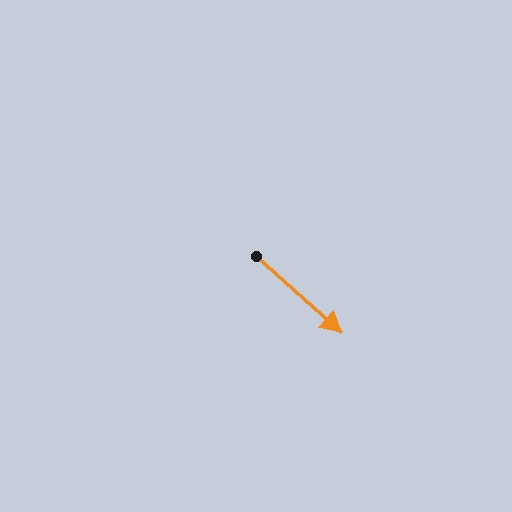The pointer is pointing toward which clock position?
Roughly 4 o'clock.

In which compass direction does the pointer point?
Southeast.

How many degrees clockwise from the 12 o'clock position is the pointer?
Approximately 132 degrees.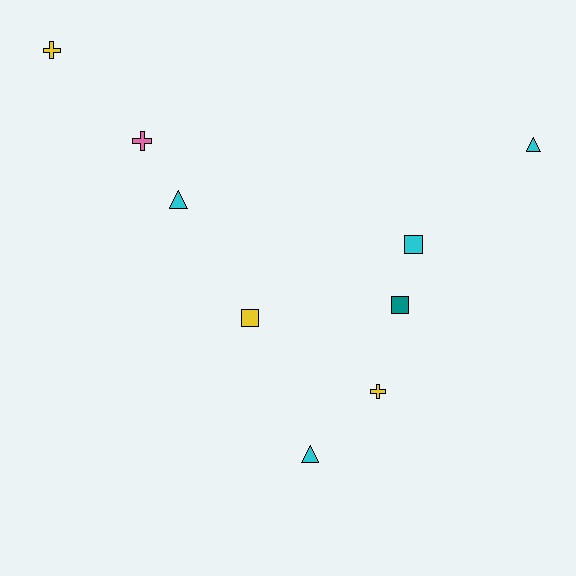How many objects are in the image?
There are 9 objects.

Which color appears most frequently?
Cyan, with 4 objects.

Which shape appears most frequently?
Square, with 3 objects.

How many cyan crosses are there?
There are no cyan crosses.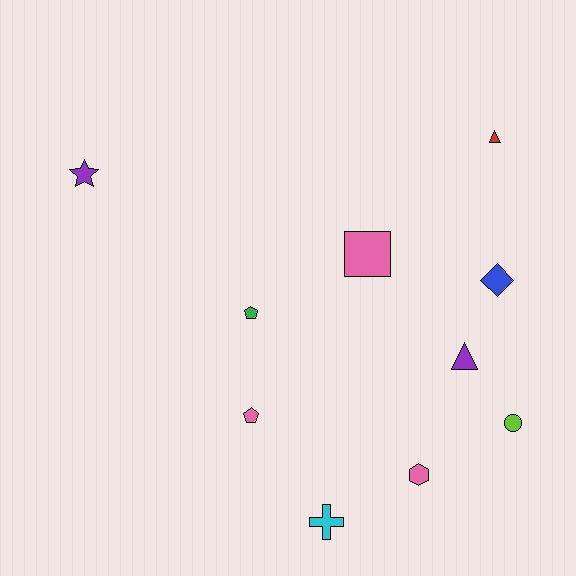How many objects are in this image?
There are 10 objects.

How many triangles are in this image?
There are 2 triangles.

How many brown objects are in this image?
There are no brown objects.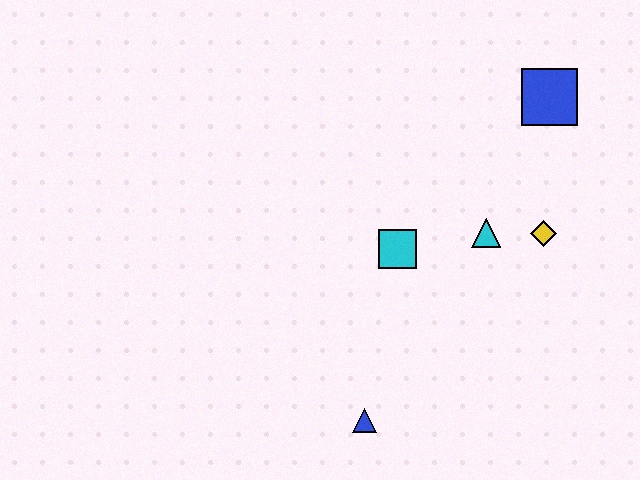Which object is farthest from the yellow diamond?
The blue triangle is farthest from the yellow diamond.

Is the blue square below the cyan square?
No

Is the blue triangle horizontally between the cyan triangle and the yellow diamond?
No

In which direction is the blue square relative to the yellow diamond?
The blue square is above the yellow diamond.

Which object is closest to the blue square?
The yellow diamond is closest to the blue square.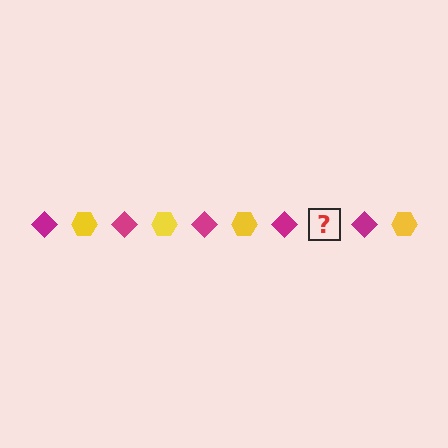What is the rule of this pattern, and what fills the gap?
The rule is that the pattern alternates between magenta diamond and yellow hexagon. The gap should be filled with a yellow hexagon.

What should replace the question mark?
The question mark should be replaced with a yellow hexagon.